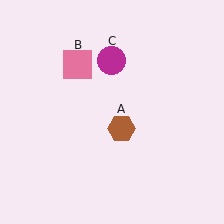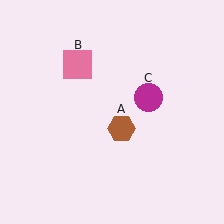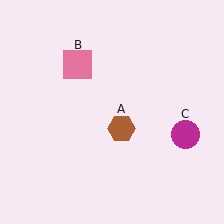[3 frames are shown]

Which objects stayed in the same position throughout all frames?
Brown hexagon (object A) and pink square (object B) remained stationary.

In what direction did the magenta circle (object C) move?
The magenta circle (object C) moved down and to the right.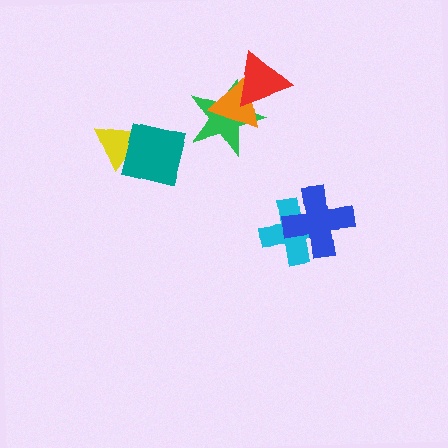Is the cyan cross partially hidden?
Yes, it is partially covered by another shape.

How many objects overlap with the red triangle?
2 objects overlap with the red triangle.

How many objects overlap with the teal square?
1 object overlaps with the teal square.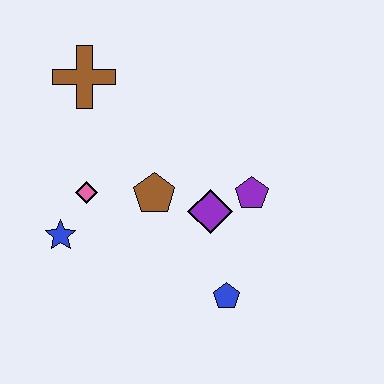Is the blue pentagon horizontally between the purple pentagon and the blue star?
Yes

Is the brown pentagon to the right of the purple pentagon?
No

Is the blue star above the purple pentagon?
No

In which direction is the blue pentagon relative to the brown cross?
The blue pentagon is below the brown cross.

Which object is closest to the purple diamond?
The purple pentagon is closest to the purple diamond.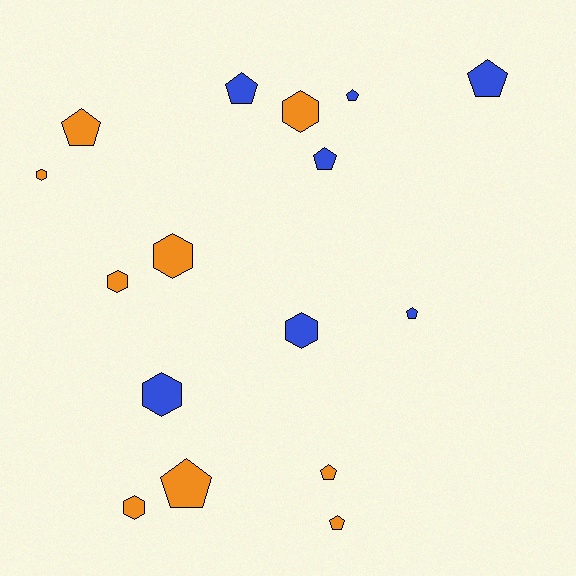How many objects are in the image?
There are 16 objects.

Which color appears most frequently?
Orange, with 9 objects.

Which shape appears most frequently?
Pentagon, with 9 objects.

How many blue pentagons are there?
There are 5 blue pentagons.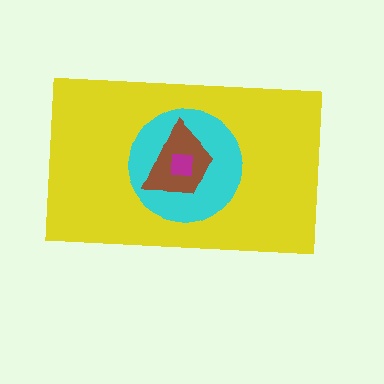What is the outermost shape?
The yellow rectangle.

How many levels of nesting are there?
4.